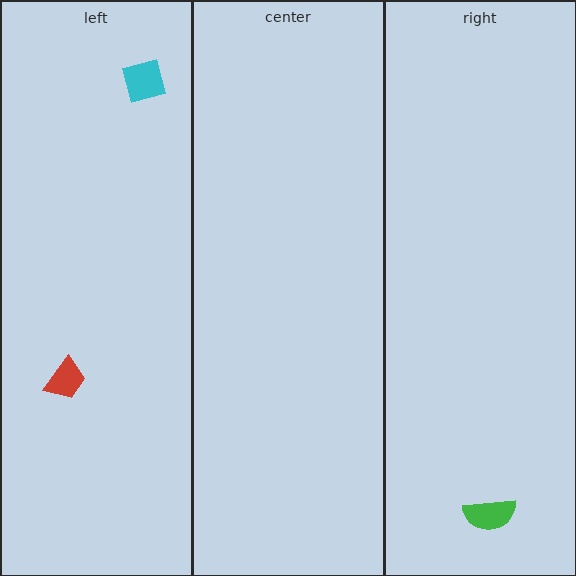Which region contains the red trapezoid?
The left region.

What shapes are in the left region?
The cyan square, the red trapezoid.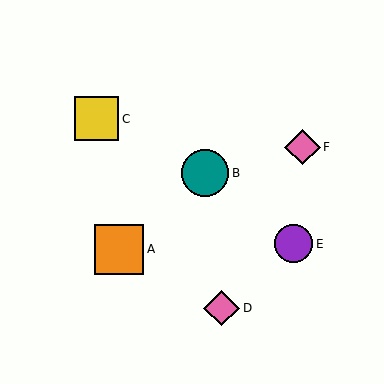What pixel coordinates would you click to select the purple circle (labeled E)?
Click at (294, 244) to select the purple circle E.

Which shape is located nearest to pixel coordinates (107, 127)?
The yellow square (labeled C) at (96, 119) is nearest to that location.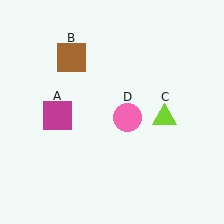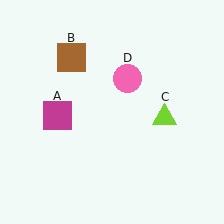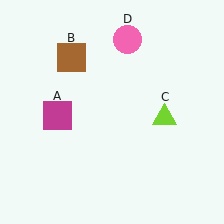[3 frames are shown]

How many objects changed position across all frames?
1 object changed position: pink circle (object D).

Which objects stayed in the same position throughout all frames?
Magenta square (object A) and brown square (object B) and lime triangle (object C) remained stationary.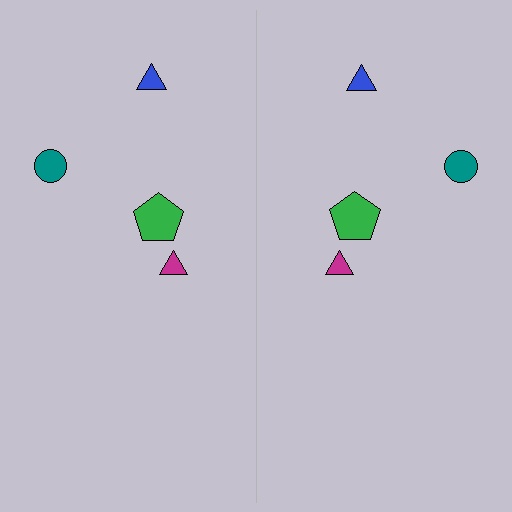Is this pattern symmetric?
Yes, this pattern has bilateral (reflection) symmetry.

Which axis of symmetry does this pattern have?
The pattern has a vertical axis of symmetry running through the center of the image.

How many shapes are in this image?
There are 8 shapes in this image.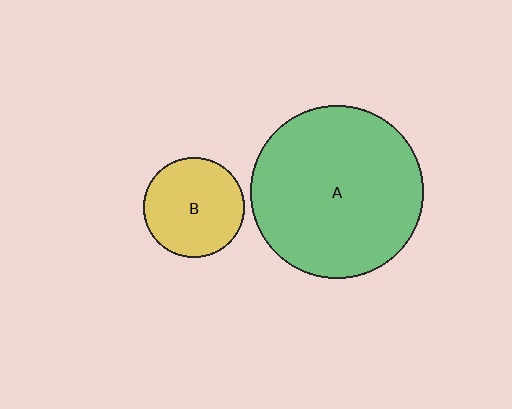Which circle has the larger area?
Circle A (green).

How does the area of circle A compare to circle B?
Approximately 3.0 times.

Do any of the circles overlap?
No, none of the circles overlap.